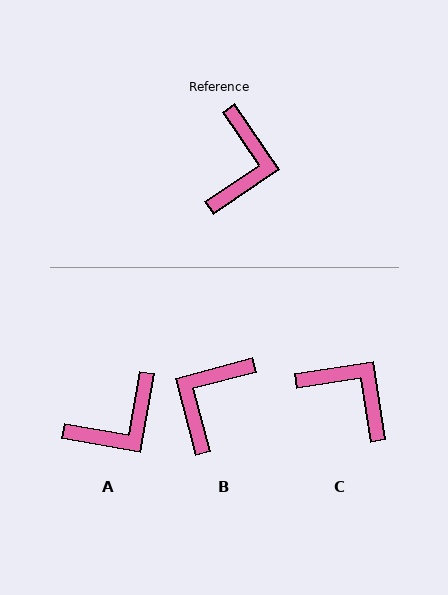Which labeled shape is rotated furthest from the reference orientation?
B, about 161 degrees away.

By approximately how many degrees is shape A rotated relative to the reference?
Approximately 44 degrees clockwise.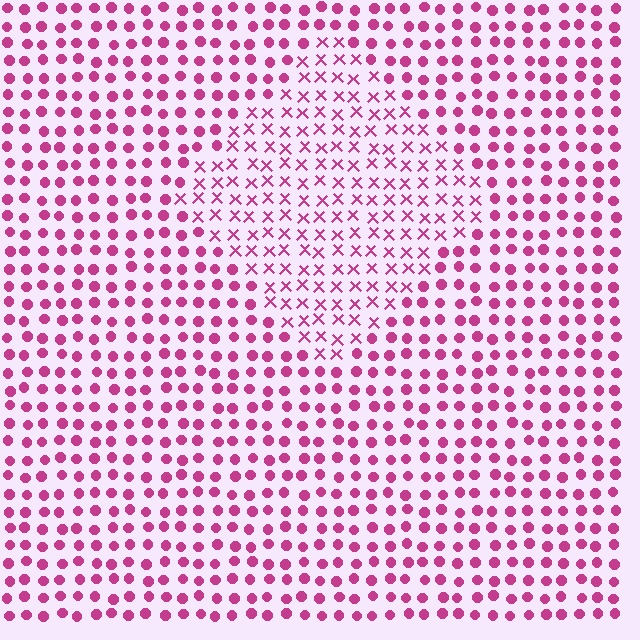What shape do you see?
I see a diamond.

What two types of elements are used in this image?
The image uses X marks inside the diamond region and circles outside it.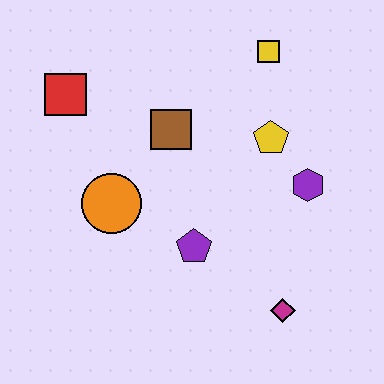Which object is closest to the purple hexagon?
The yellow pentagon is closest to the purple hexagon.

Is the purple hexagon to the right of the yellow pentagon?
Yes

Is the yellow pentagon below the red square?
Yes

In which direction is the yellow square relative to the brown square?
The yellow square is to the right of the brown square.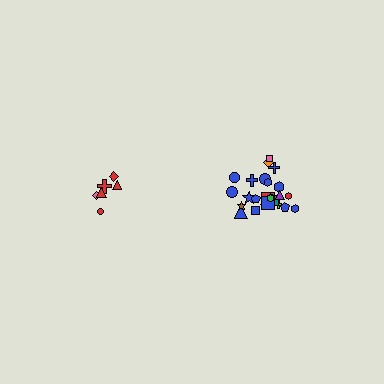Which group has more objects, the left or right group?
The right group.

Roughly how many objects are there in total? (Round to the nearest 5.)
Roughly 30 objects in total.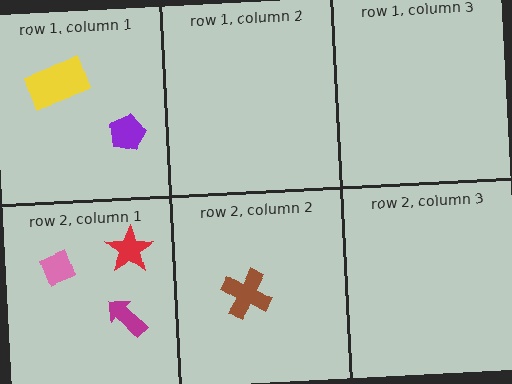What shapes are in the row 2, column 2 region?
The brown cross.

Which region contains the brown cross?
The row 2, column 2 region.